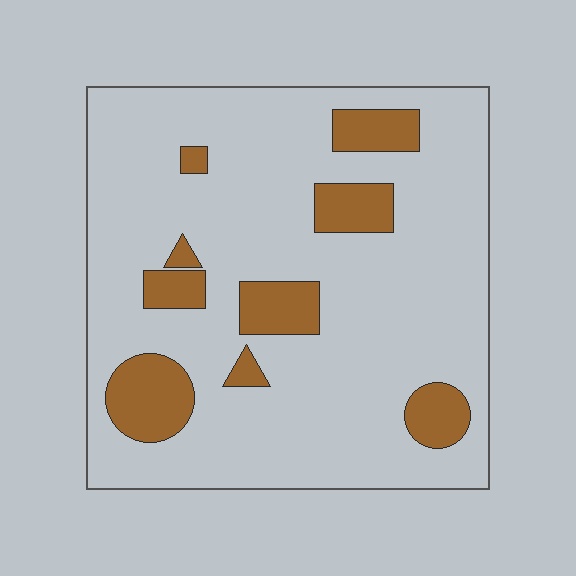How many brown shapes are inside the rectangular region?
9.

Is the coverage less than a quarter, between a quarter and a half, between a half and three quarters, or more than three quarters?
Less than a quarter.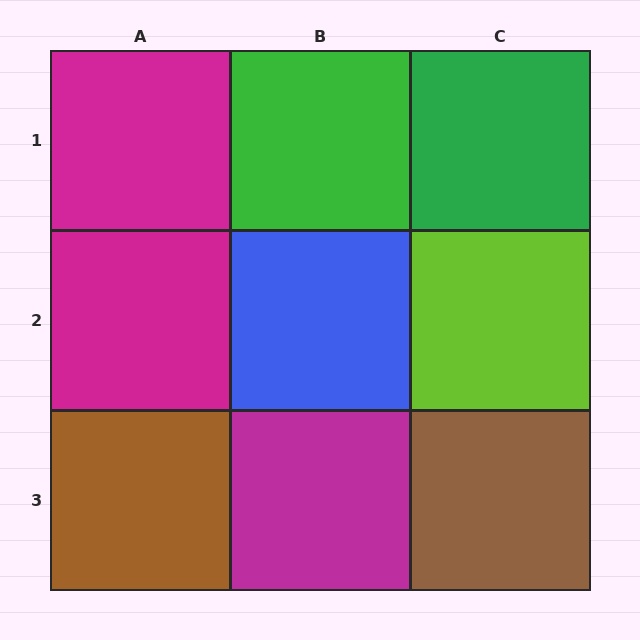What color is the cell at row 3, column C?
Brown.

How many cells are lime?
1 cell is lime.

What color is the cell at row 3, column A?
Brown.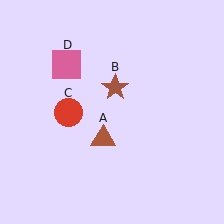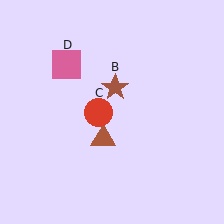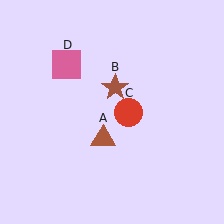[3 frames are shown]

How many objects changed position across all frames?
1 object changed position: red circle (object C).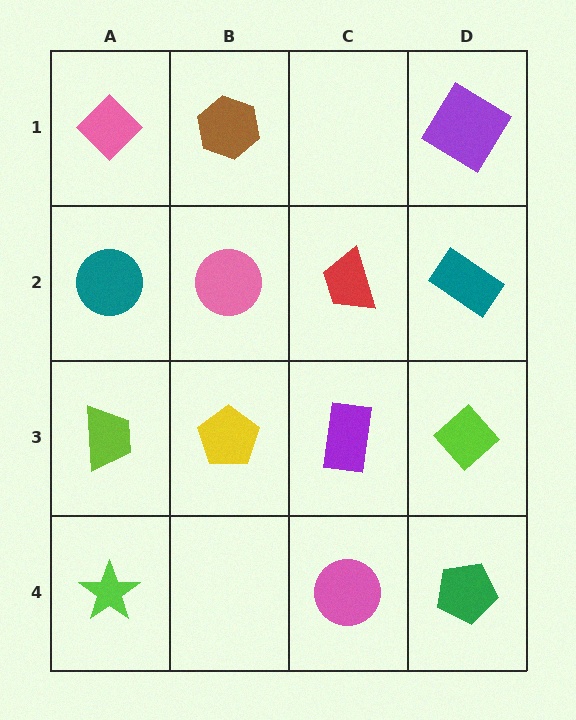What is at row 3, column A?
A lime trapezoid.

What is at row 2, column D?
A teal rectangle.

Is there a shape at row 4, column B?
No, that cell is empty.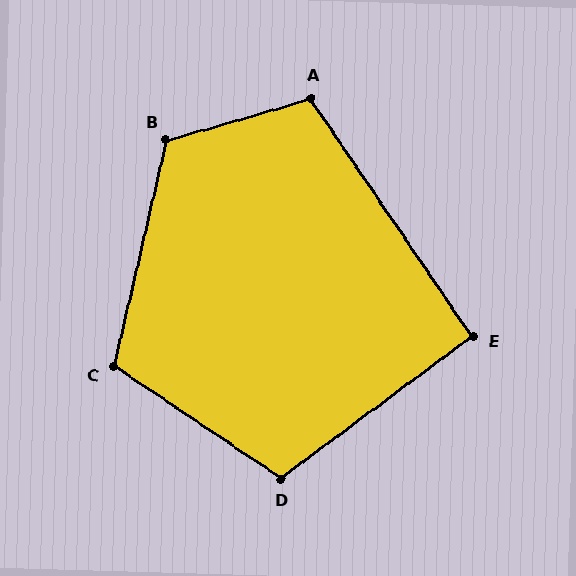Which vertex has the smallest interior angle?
E, at approximately 92 degrees.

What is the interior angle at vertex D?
Approximately 110 degrees (obtuse).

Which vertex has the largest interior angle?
B, at approximately 119 degrees.